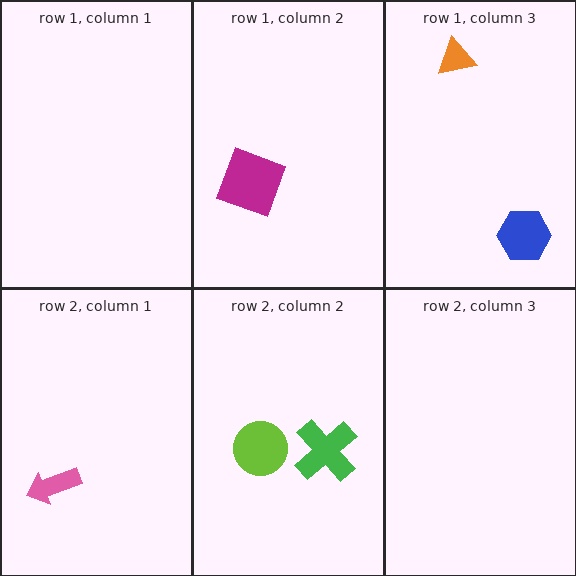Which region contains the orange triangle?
The row 1, column 3 region.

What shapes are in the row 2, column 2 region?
The green cross, the lime circle.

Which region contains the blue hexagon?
The row 1, column 3 region.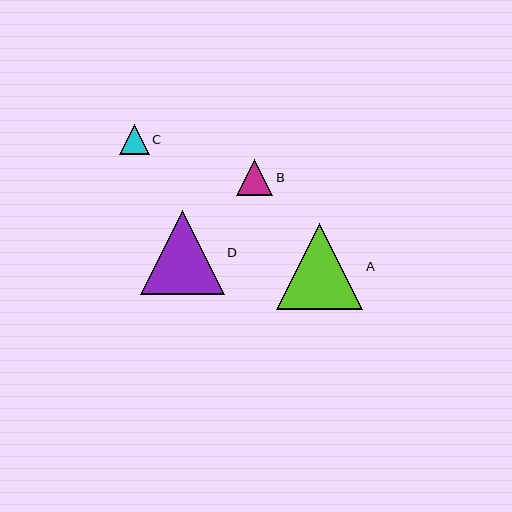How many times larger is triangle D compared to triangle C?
Triangle D is approximately 2.8 times the size of triangle C.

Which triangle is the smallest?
Triangle C is the smallest with a size of approximately 30 pixels.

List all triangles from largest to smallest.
From largest to smallest: A, D, B, C.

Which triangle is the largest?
Triangle A is the largest with a size of approximately 86 pixels.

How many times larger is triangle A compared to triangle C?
Triangle A is approximately 2.9 times the size of triangle C.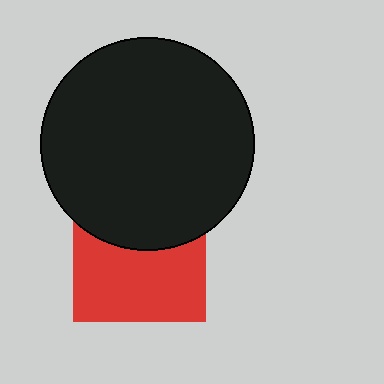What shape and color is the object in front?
The object in front is a black circle.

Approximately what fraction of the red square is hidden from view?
Roughly 41% of the red square is hidden behind the black circle.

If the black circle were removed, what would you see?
You would see the complete red square.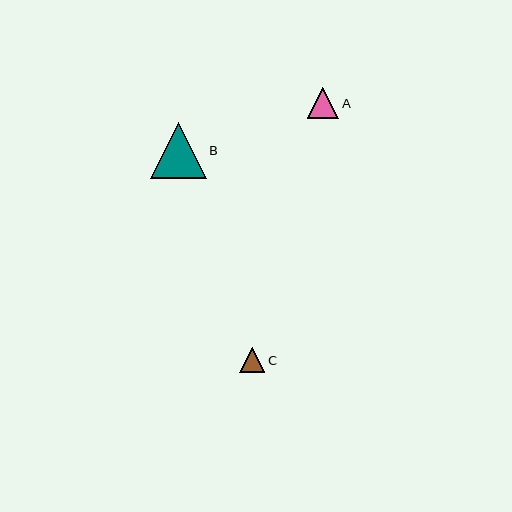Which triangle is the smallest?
Triangle C is the smallest with a size of approximately 25 pixels.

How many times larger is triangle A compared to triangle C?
Triangle A is approximately 1.3 times the size of triangle C.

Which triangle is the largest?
Triangle B is the largest with a size of approximately 56 pixels.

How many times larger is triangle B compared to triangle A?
Triangle B is approximately 1.8 times the size of triangle A.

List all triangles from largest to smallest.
From largest to smallest: B, A, C.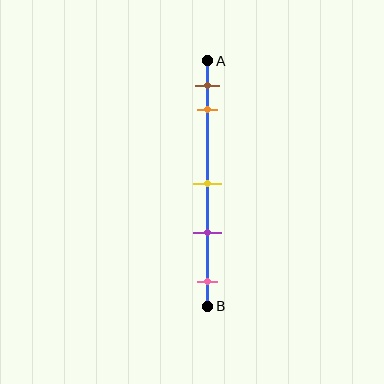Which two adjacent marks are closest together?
The brown and orange marks are the closest adjacent pair.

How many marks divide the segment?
There are 5 marks dividing the segment.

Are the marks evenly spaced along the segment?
No, the marks are not evenly spaced.